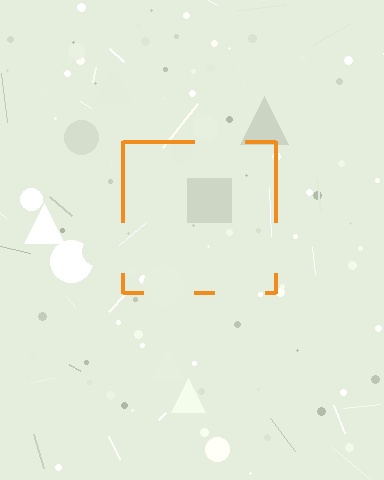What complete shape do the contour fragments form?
The contour fragments form a square.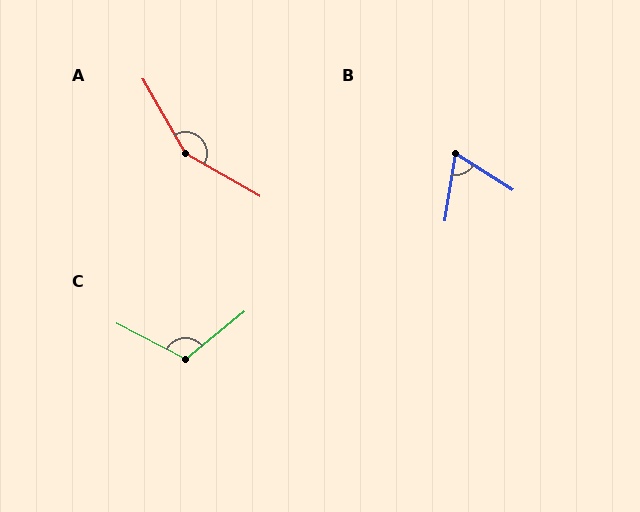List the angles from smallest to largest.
B (67°), C (113°), A (149°).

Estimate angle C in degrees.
Approximately 113 degrees.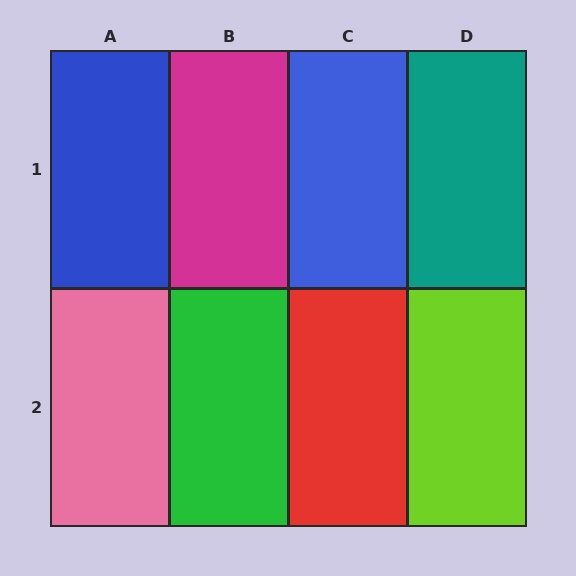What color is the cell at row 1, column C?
Blue.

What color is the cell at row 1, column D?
Teal.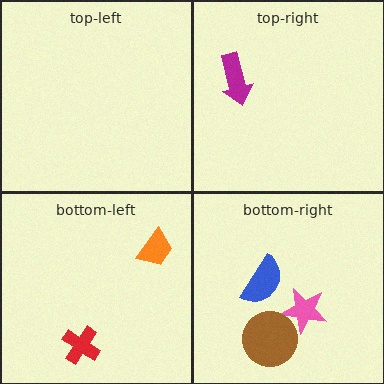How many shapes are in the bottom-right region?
3.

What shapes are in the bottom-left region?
The red cross, the orange trapezoid.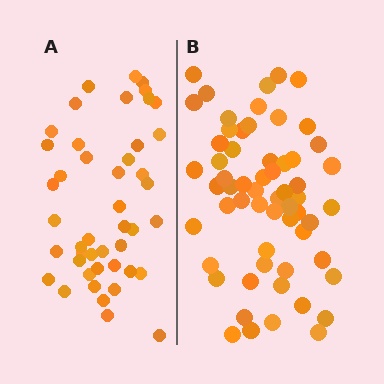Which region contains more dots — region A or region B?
Region B (the right region) has more dots.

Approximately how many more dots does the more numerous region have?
Region B has approximately 15 more dots than region A.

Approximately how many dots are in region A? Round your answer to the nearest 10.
About 40 dots. (The exact count is 45, which rounds to 40.)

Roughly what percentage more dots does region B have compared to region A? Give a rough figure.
About 35% more.